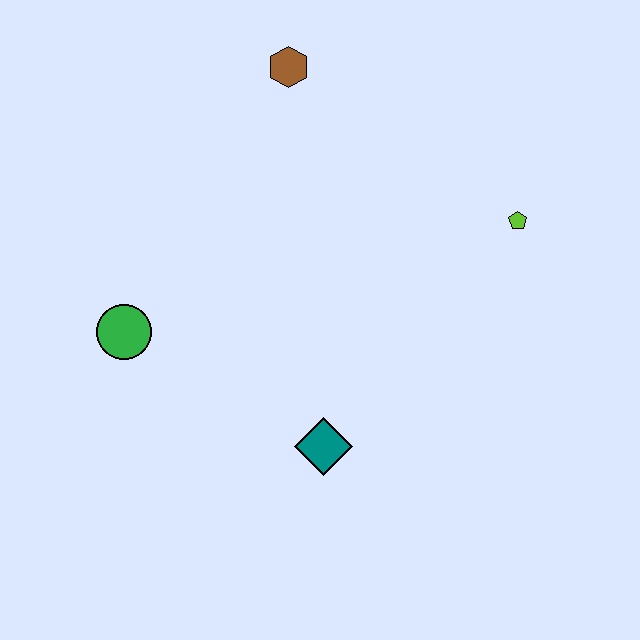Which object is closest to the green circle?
The teal diamond is closest to the green circle.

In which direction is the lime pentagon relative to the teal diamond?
The lime pentagon is above the teal diamond.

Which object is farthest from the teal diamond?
The brown hexagon is farthest from the teal diamond.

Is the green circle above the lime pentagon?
No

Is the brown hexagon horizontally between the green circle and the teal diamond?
Yes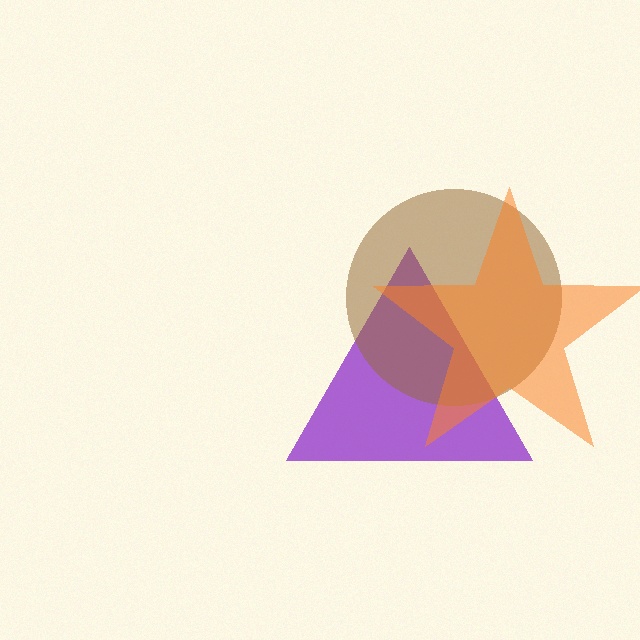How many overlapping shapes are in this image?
There are 3 overlapping shapes in the image.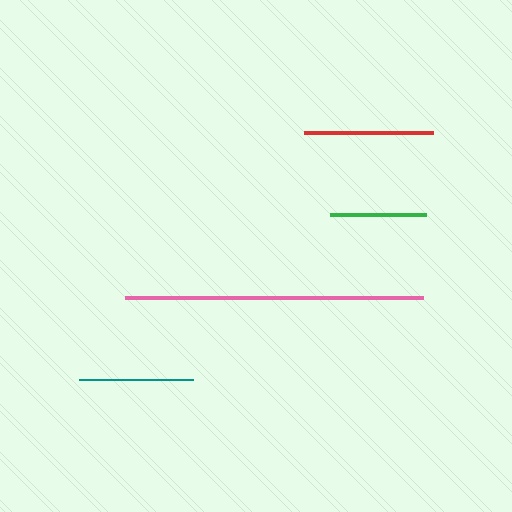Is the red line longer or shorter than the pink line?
The pink line is longer than the red line.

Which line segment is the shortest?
The green line is the shortest at approximately 96 pixels.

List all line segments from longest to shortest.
From longest to shortest: pink, red, teal, green.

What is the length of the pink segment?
The pink segment is approximately 298 pixels long.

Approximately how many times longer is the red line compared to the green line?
The red line is approximately 1.3 times the length of the green line.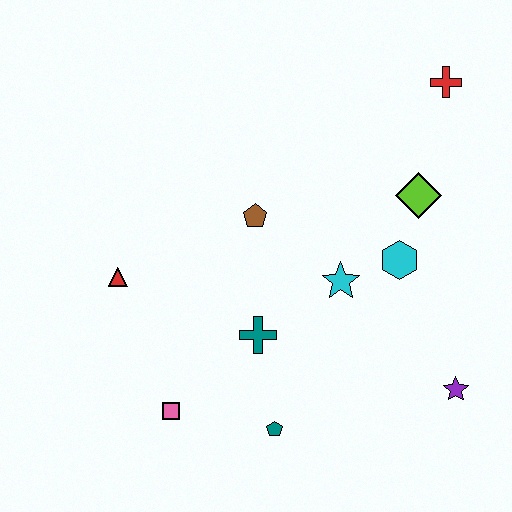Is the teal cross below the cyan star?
Yes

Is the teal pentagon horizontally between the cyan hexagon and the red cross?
No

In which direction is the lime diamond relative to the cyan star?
The lime diamond is above the cyan star.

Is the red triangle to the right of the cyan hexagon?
No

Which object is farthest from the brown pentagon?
The purple star is farthest from the brown pentagon.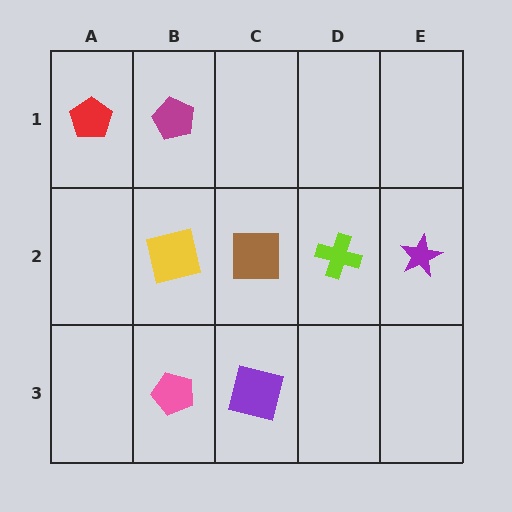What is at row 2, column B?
A yellow square.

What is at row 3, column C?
A purple square.